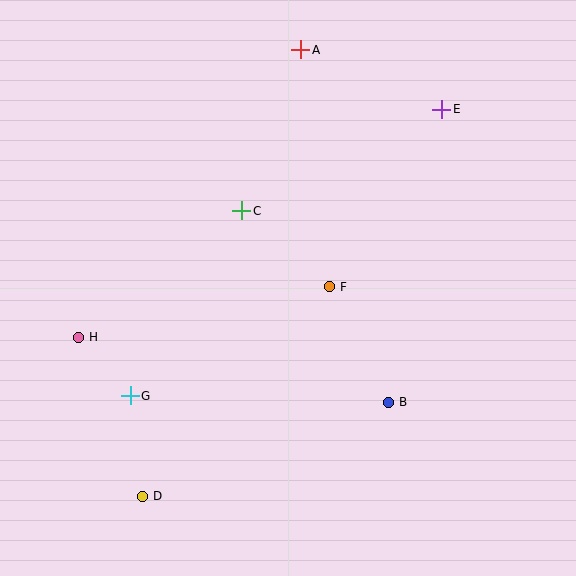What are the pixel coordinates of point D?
Point D is at (142, 496).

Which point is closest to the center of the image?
Point F at (329, 287) is closest to the center.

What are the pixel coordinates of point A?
Point A is at (301, 50).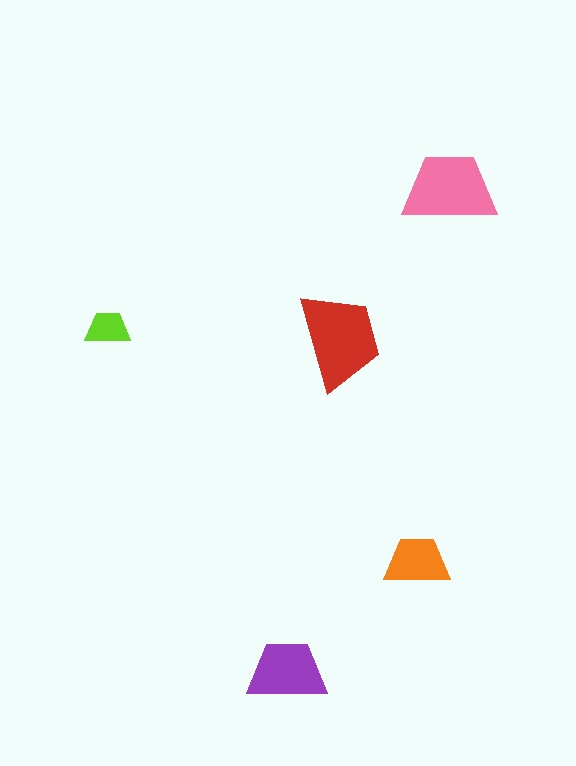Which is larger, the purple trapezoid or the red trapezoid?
The red one.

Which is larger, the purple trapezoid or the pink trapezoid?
The pink one.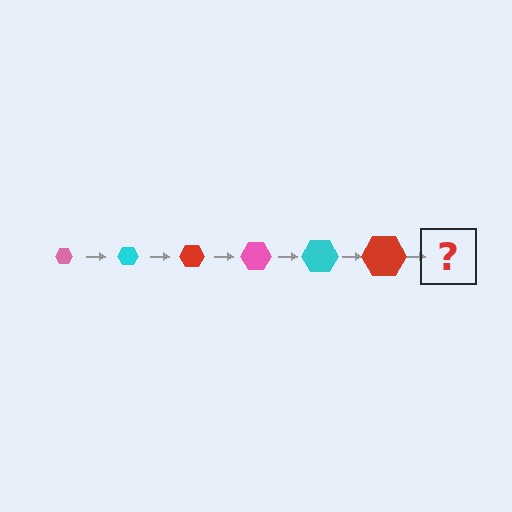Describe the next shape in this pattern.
It should be a pink hexagon, larger than the previous one.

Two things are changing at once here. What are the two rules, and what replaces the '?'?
The two rules are that the hexagon grows larger each step and the color cycles through pink, cyan, and red. The '?' should be a pink hexagon, larger than the previous one.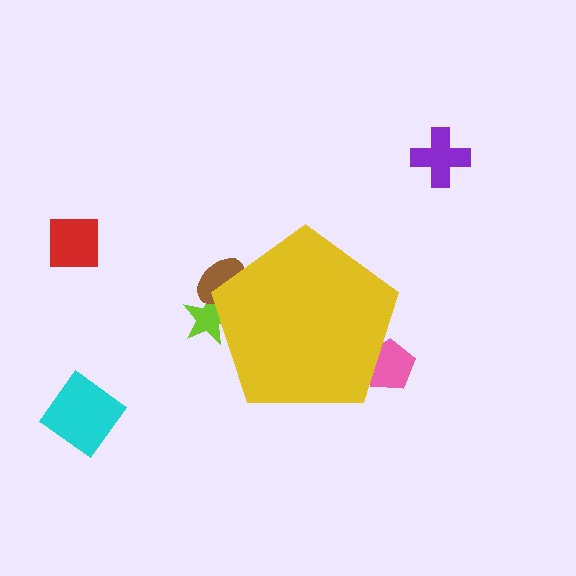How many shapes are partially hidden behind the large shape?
3 shapes are partially hidden.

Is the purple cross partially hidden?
No, the purple cross is fully visible.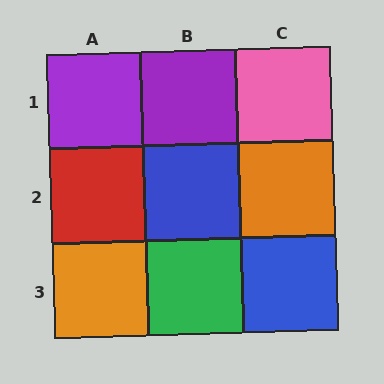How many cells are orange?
2 cells are orange.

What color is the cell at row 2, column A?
Red.